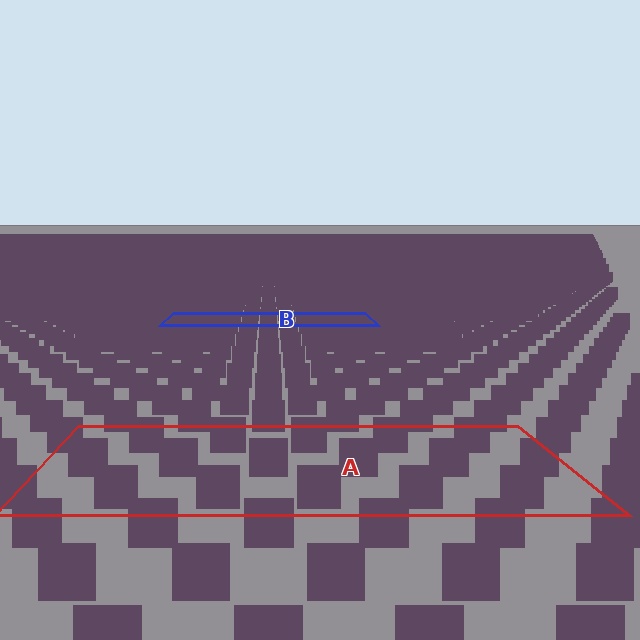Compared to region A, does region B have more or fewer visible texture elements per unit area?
Region B has more texture elements per unit area — they are packed more densely because it is farther away.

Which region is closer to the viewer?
Region A is closer. The texture elements there are larger and more spread out.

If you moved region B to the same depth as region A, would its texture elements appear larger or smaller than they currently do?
They would appear larger. At a closer depth, the same texture elements are projected at a bigger on-screen size.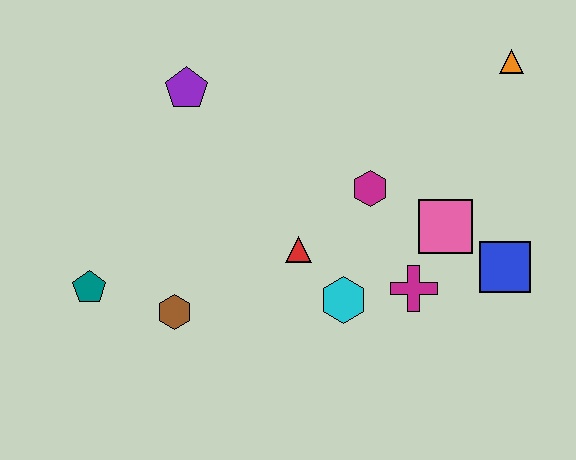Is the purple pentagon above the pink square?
Yes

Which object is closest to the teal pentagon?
The brown hexagon is closest to the teal pentagon.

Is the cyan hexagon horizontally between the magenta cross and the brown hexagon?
Yes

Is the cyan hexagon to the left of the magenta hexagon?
Yes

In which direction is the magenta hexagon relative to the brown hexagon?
The magenta hexagon is to the right of the brown hexagon.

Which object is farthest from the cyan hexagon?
The orange triangle is farthest from the cyan hexagon.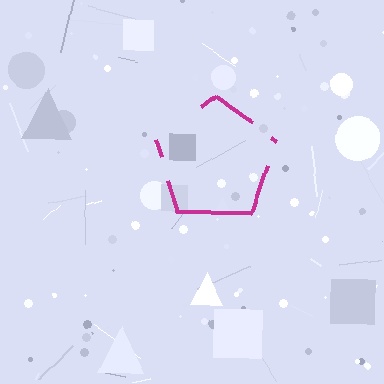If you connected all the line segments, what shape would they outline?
They would outline a pentagon.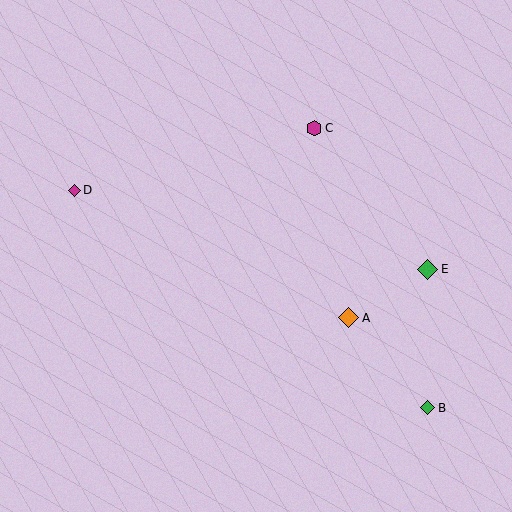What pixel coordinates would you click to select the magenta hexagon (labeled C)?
Click at (314, 128) to select the magenta hexagon C.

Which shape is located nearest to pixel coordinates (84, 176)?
The magenta diamond (labeled D) at (74, 190) is nearest to that location.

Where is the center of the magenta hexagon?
The center of the magenta hexagon is at (314, 128).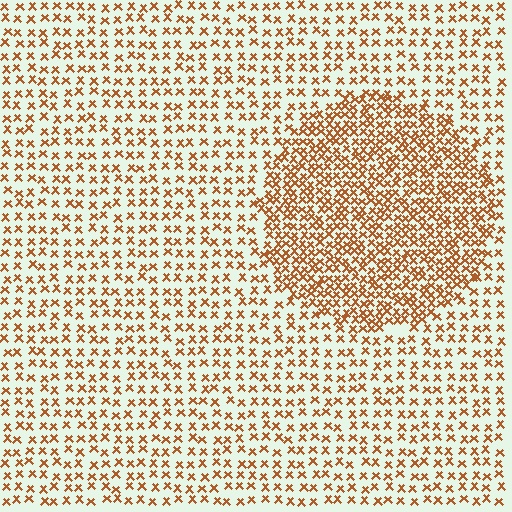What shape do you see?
I see a circle.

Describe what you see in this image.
The image contains small brown elements arranged at two different densities. A circle-shaped region is visible where the elements are more densely packed than the surrounding area.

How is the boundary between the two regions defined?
The boundary is defined by a change in element density (approximately 2.1x ratio). All elements are the same color, size, and shape.